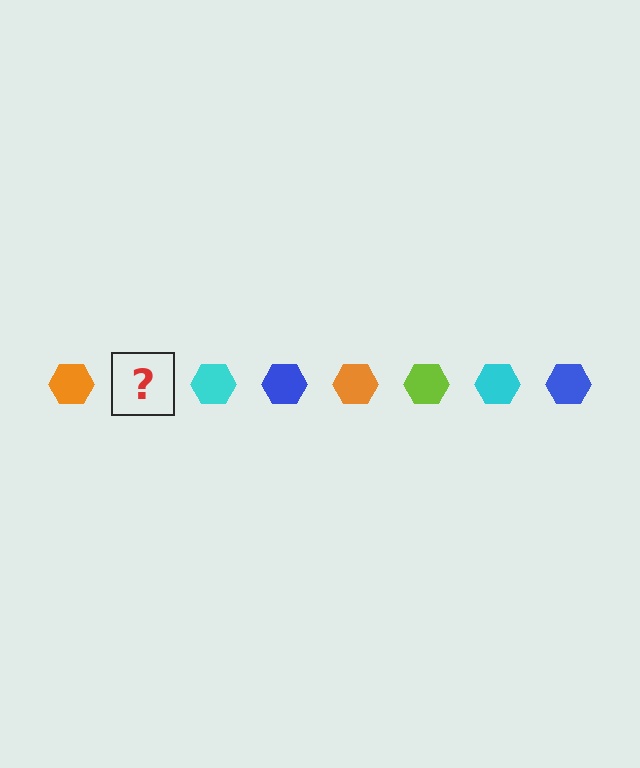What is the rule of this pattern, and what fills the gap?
The rule is that the pattern cycles through orange, lime, cyan, blue hexagons. The gap should be filled with a lime hexagon.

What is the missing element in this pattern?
The missing element is a lime hexagon.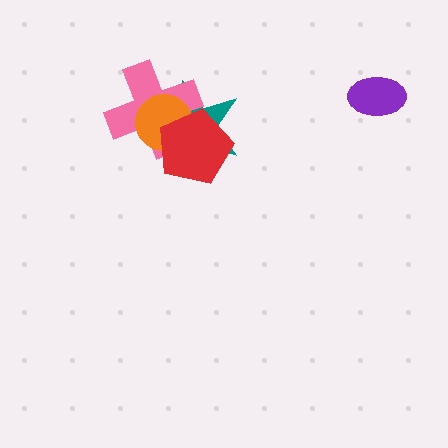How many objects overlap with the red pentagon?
3 objects overlap with the red pentagon.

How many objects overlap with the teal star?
3 objects overlap with the teal star.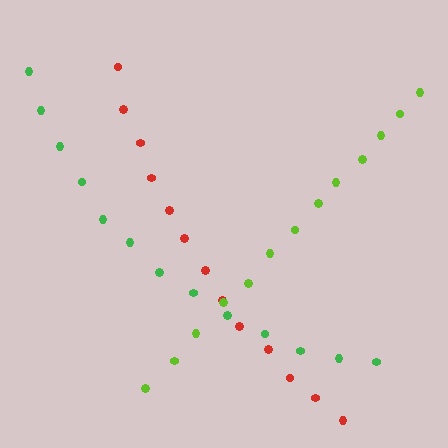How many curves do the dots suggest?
There are 3 distinct paths.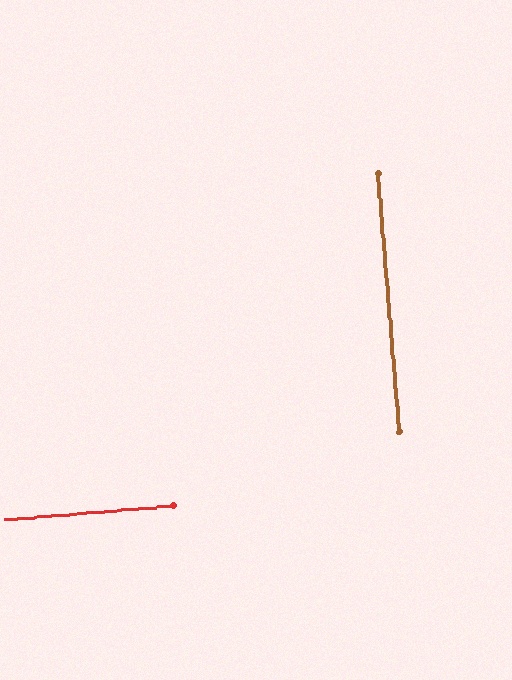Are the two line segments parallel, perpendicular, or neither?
Perpendicular — they meet at approximately 90°.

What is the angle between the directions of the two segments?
Approximately 90 degrees.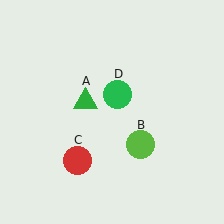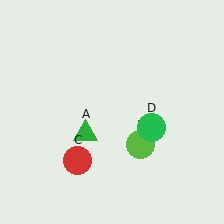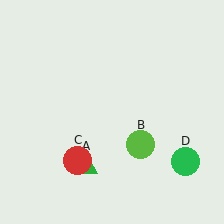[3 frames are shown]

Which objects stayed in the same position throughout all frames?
Lime circle (object B) and red circle (object C) remained stationary.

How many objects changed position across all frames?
2 objects changed position: green triangle (object A), green circle (object D).